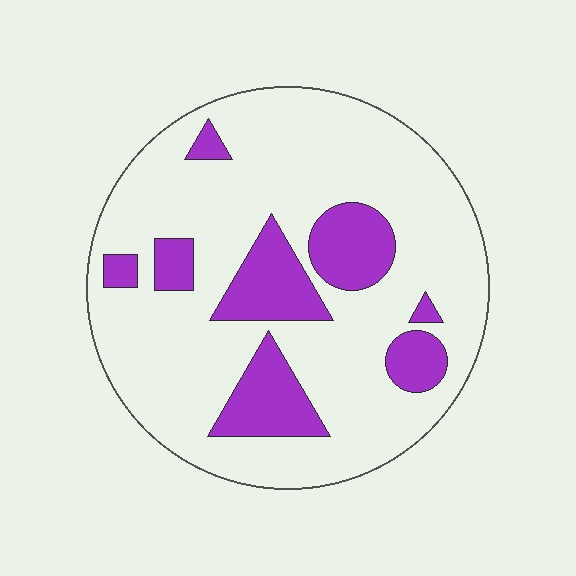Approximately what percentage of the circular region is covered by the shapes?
Approximately 20%.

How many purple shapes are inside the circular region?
8.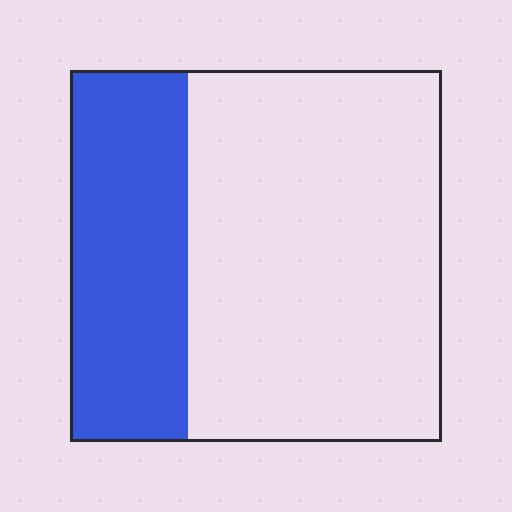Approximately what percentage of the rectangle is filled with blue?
Approximately 30%.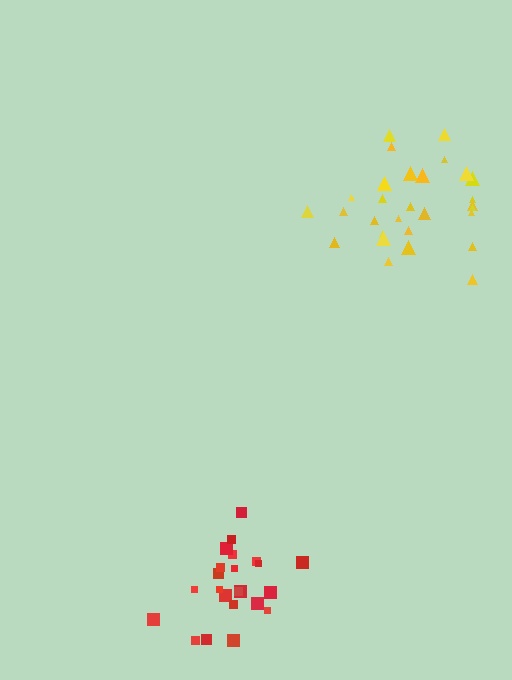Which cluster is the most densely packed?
Red.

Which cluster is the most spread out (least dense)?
Yellow.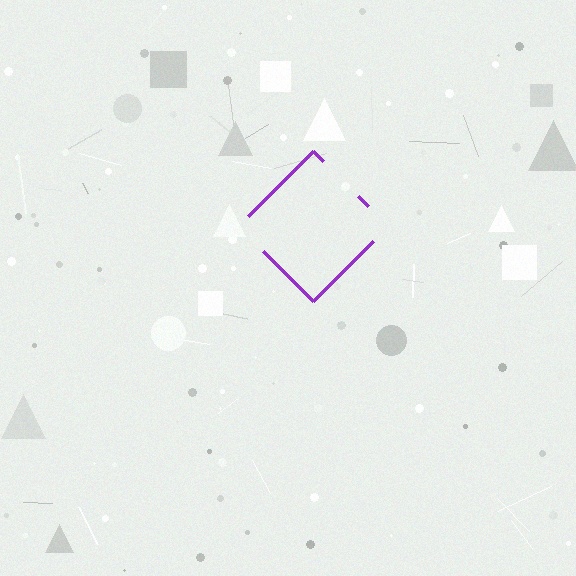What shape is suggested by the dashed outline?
The dashed outline suggests a diamond.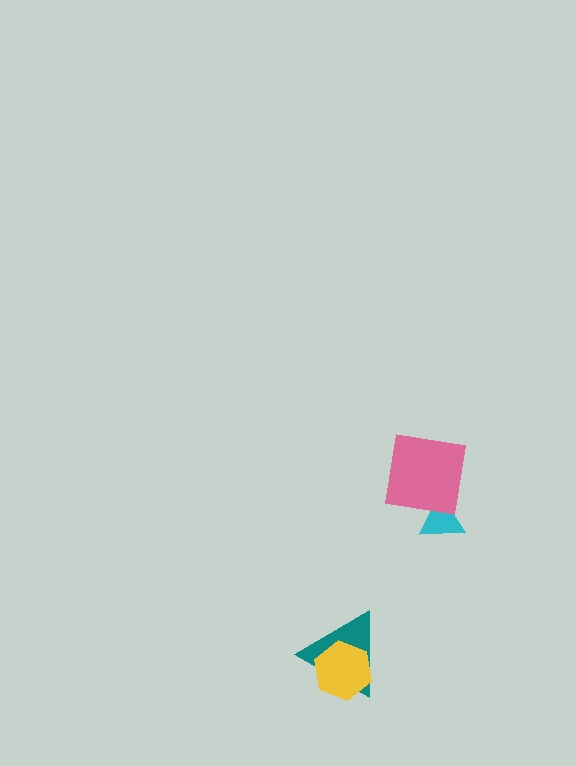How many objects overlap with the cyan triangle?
1 object overlaps with the cyan triangle.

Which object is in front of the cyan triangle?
The pink square is in front of the cyan triangle.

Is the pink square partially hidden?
No, no other shape covers it.